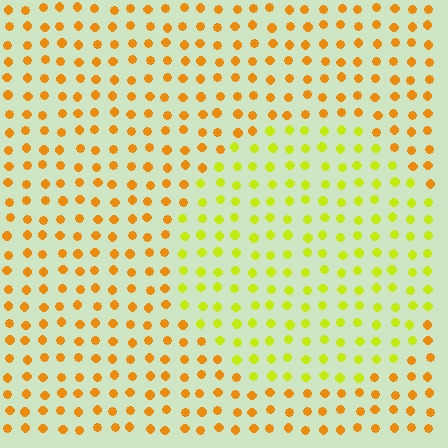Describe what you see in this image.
The image is filled with small orange elements in a uniform arrangement. A circle-shaped region is visible where the elements are tinted to a slightly different hue, forming a subtle color boundary.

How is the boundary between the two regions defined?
The boundary is defined purely by a slight shift in hue (about 37 degrees). Spacing, size, and orientation are identical on both sides.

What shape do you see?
I see a circle.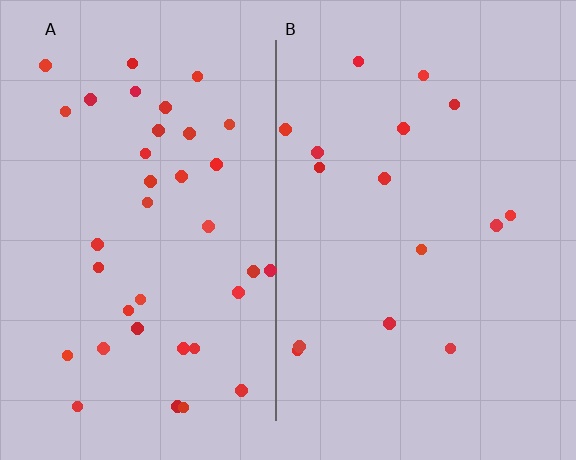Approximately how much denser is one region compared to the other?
Approximately 2.4× — region A over region B.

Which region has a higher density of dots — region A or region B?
A (the left).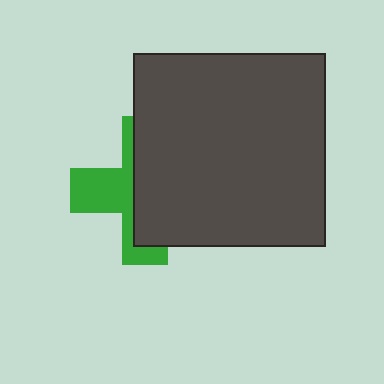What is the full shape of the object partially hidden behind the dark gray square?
The partially hidden object is a green cross.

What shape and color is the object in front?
The object in front is a dark gray square.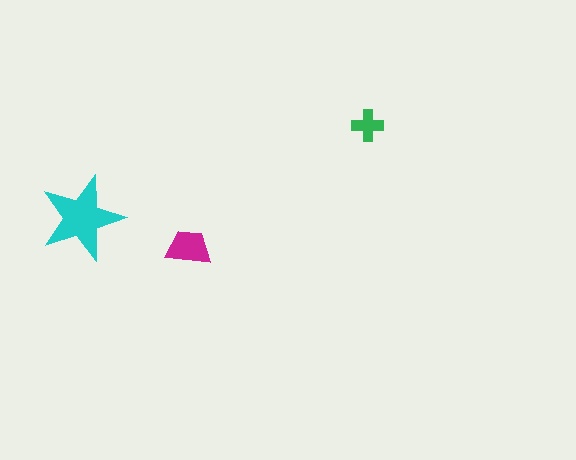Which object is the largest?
The cyan star.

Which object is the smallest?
The green cross.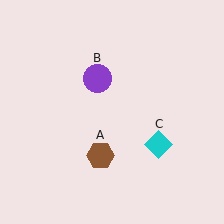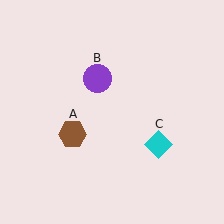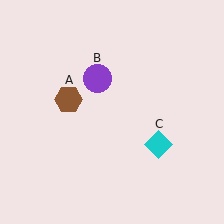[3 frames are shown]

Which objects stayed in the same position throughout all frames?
Purple circle (object B) and cyan diamond (object C) remained stationary.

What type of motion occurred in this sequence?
The brown hexagon (object A) rotated clockwise around the center of the scene.